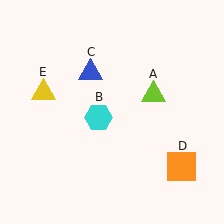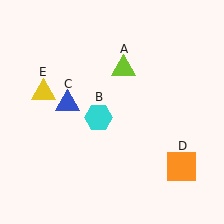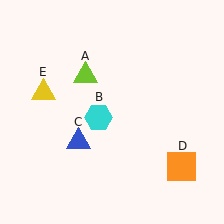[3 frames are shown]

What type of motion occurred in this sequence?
The lime triangle (object A), blue triangle (object C) rotated counterclockwise around the center of the scene.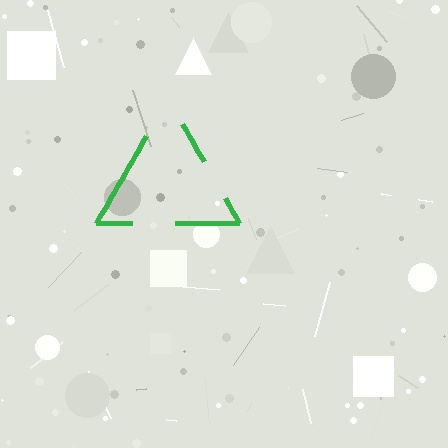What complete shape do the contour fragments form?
The contour fragments form a triangle.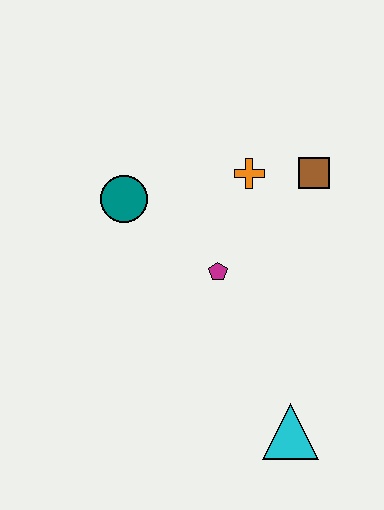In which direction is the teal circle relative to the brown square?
The teal circle is to the left of the brown square.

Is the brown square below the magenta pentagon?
No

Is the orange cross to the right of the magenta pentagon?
Yes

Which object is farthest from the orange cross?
The cyan triangle is farthest from the orange cross.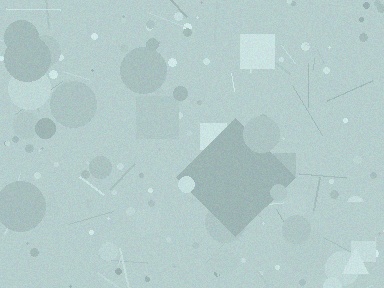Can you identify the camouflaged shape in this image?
The camouflaged shape is a diamond.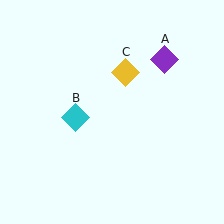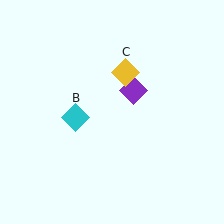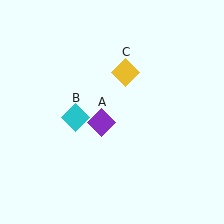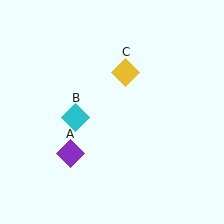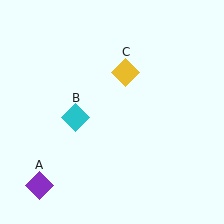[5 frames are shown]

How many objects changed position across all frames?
1 object changed position: purple diamond (object A).